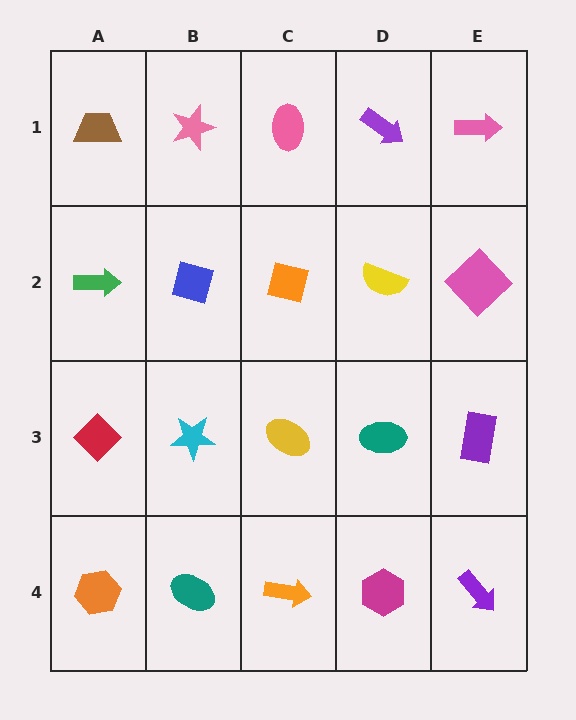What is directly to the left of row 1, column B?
A brown trapezoid.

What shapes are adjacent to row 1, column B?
A blue diamond (row 2, column B), a brown trapezoid (row 1, column A), a pink ellipse (row 1, column C).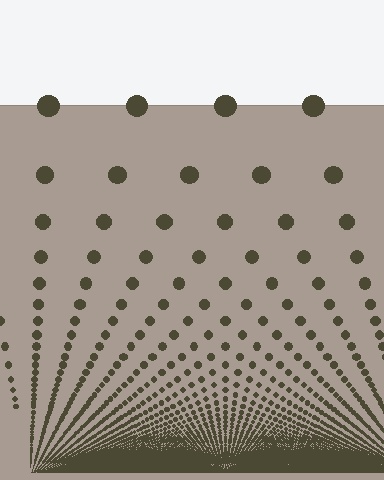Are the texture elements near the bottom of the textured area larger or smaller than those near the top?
Smaller. The gradient is inverted — elements near the bottom are smaller and denser.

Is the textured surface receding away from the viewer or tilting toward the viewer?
The surface appears to tilt toward the viewer. Texture elements get larger and sparser toward the top.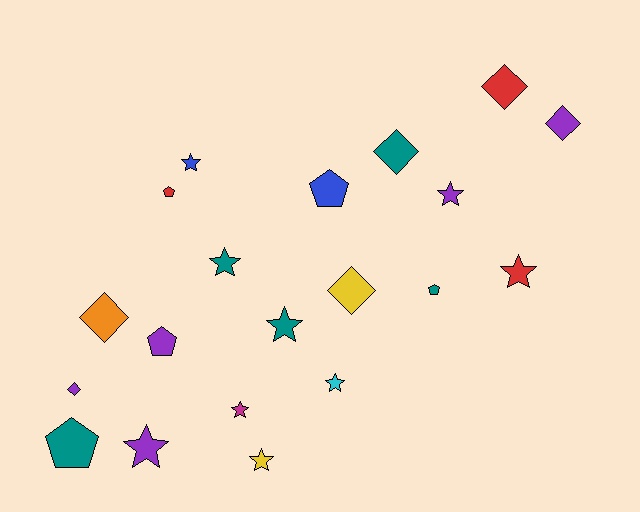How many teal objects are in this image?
There are 5 teal objects.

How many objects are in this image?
There are 20 objects.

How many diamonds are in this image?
There are 6 diamonds.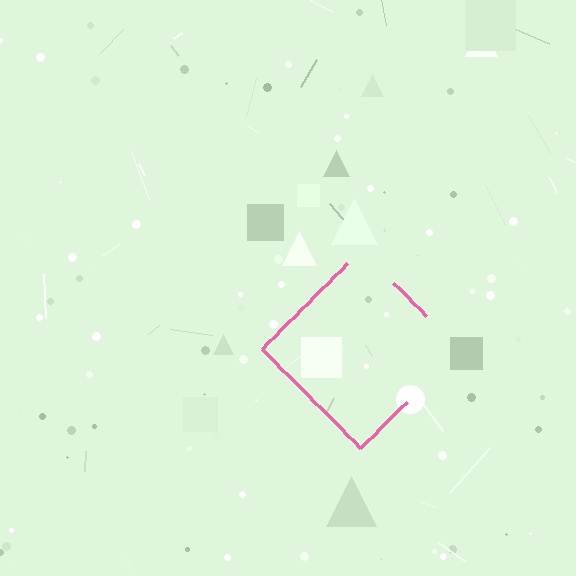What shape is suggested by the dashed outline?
The dashed outline suggests a diamond.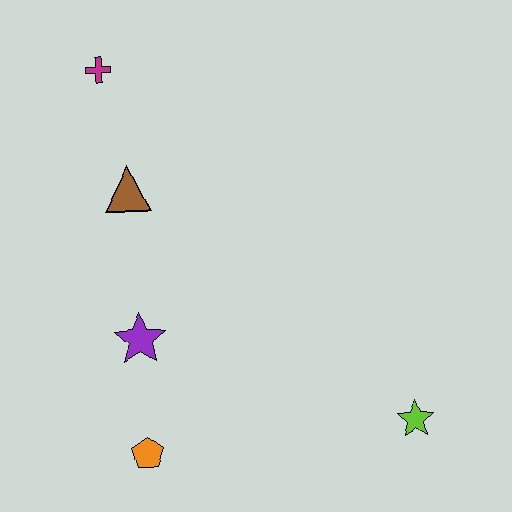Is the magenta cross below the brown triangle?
No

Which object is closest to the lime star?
The orange pentagon is closest to the lime star.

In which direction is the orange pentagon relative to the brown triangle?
The orange pentagon is below the brown triangle.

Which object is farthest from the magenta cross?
The lime star is farthest from the magenta cross.